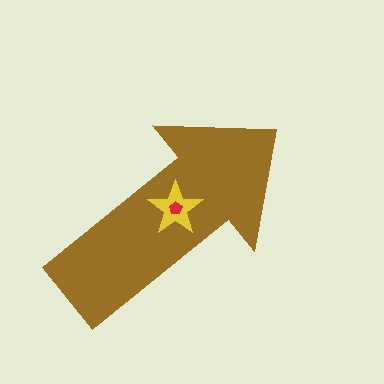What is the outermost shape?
The brown arrow.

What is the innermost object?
The red pentagon.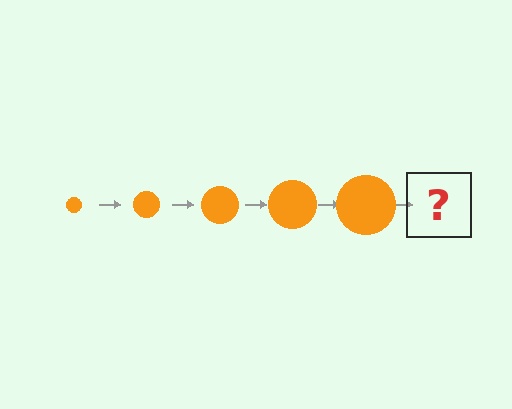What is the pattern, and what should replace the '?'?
The pattern is that the circle gets progressively larger each step. The '?' should be an orange circle, larger than the previous one.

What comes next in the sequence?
The next element should be an orange circle, larger than the previous one.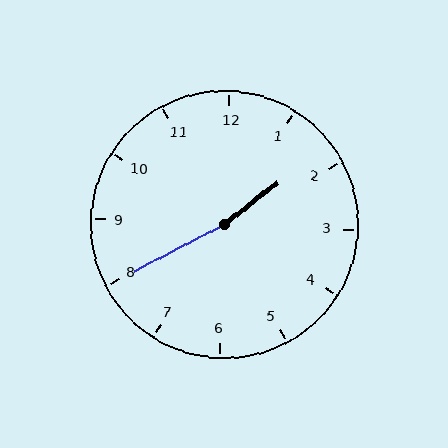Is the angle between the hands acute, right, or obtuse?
It is obtuse.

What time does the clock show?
1:40.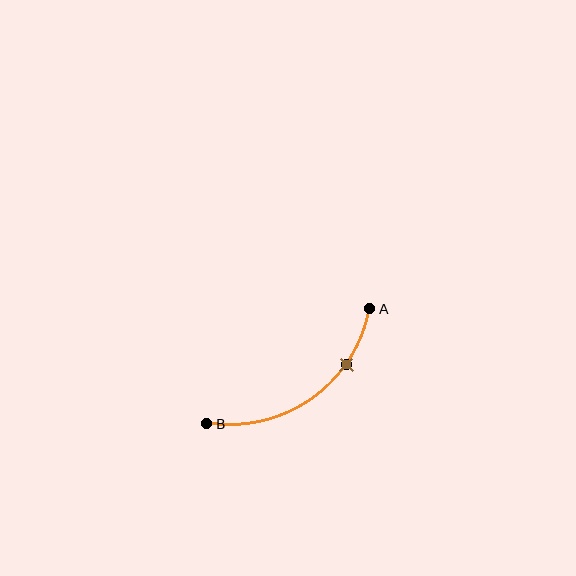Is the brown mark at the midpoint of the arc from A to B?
No. The brown mark lies on the arc but is closer to endpoint A. The arc midpoint would be at the point on the curve equidistant along the arc from both A and B.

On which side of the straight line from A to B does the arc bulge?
The arc bulges below and to the right of the straight line connecting A and B.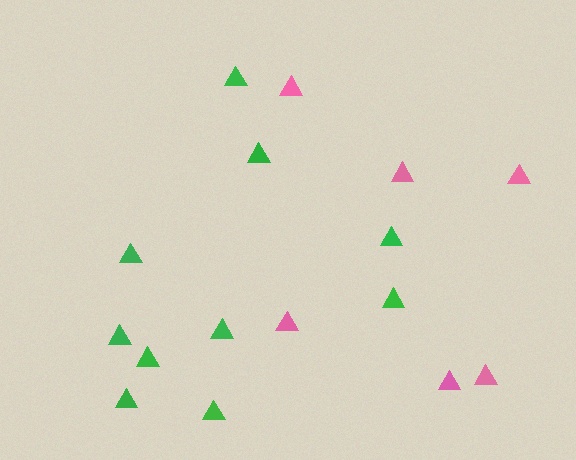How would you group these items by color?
There are 2 groups: one group of pink triangles (6) and one group of green triangles (10).